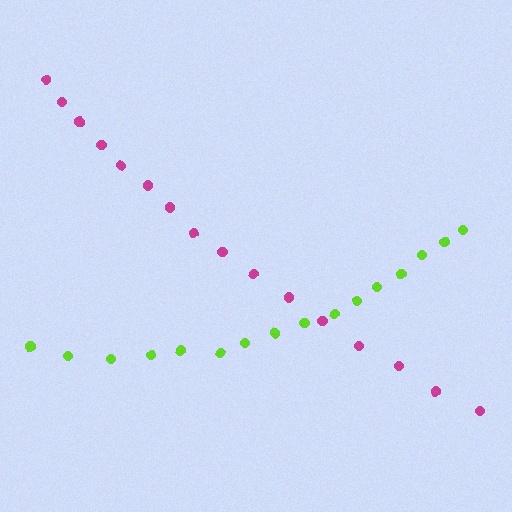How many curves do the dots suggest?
There are 2 distinct paths.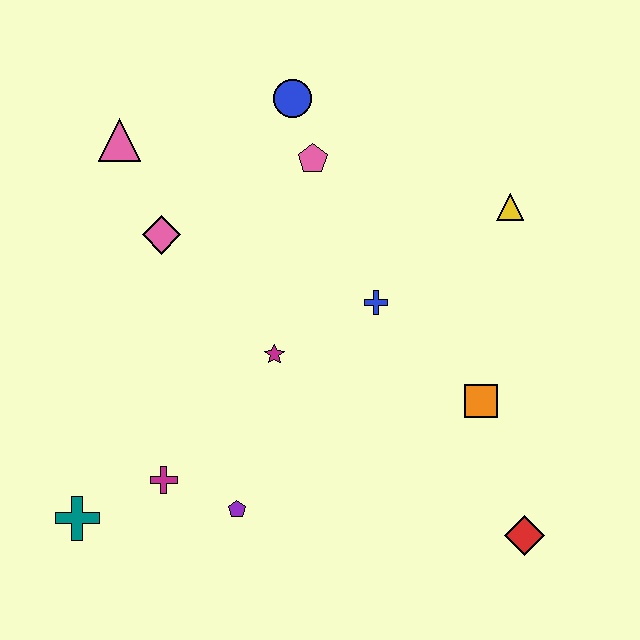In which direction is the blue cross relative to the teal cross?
The blue cross is to the right of the teal cross.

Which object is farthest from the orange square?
The pink triangle is farthest from the orange square.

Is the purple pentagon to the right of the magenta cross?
Yes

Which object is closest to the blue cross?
The magenta star is closest to the blue cross.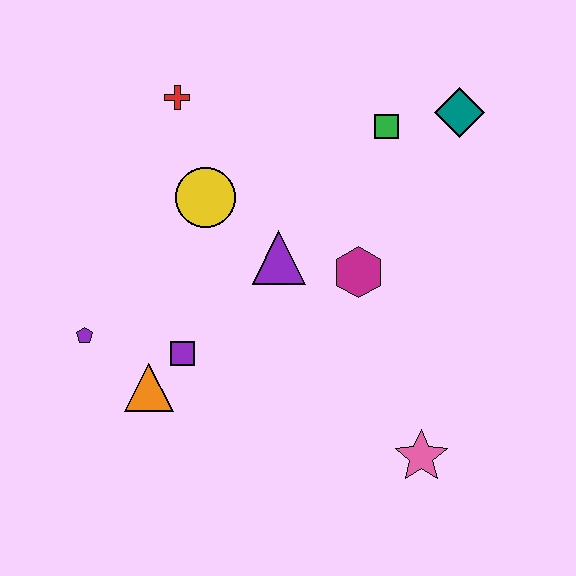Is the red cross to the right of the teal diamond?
No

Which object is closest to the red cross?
The yellow circle is closest to the red cross.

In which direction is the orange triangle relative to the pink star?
The orange triangle is to the left of the pink star.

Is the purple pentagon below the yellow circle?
Yes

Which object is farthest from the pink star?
The red cross is farthest from the pink star.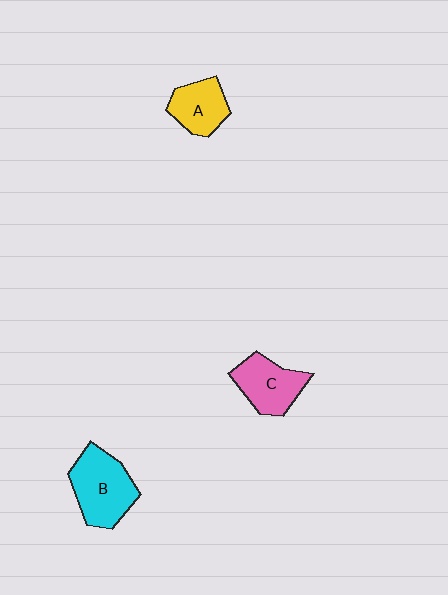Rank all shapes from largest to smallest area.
From largest to smallest: B (cyan), C (pink), A (yellow).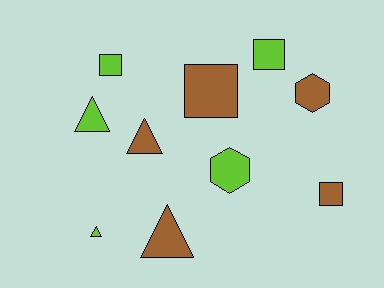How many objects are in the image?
There are 10 objects.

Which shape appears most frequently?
Square, with 4 objects.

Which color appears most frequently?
Brown, with 5 objects.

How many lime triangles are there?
There are 2 lime triangles.